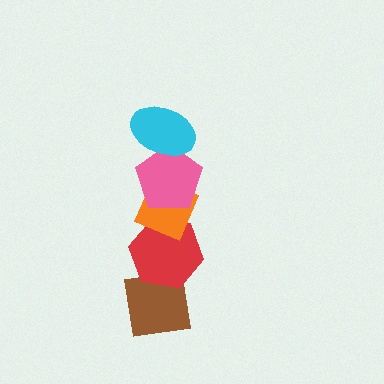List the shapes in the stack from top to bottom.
From top to bottom: the cyan ellipse, the pink pentagon, the orange diamond, the red hexagon, the brown square.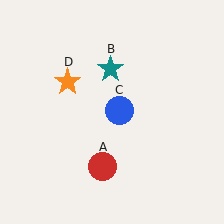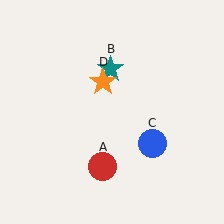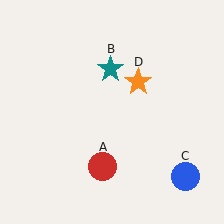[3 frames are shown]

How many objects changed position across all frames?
2 objects changed position: blue circle (object C), orange star (object D).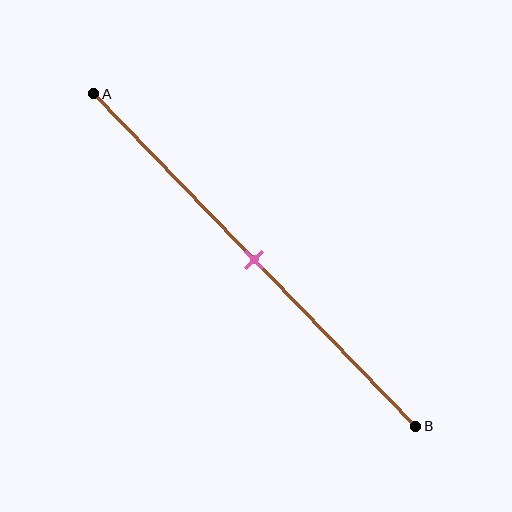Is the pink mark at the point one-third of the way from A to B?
No, the mark is at about 50% from A, not at the 33% one-third point.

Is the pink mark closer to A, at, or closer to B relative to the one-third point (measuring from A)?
The pink mark is closer to point B than the one-third point of segment AB.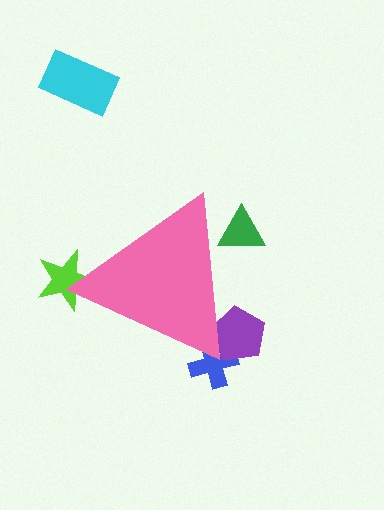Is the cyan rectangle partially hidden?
No, the cyan rectangle is fully visible.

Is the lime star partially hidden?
Yes, the lime star is partially hidden behind the pink triangle.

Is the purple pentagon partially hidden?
Yes, the purple pentagon is partially hidden behind the pink triangle.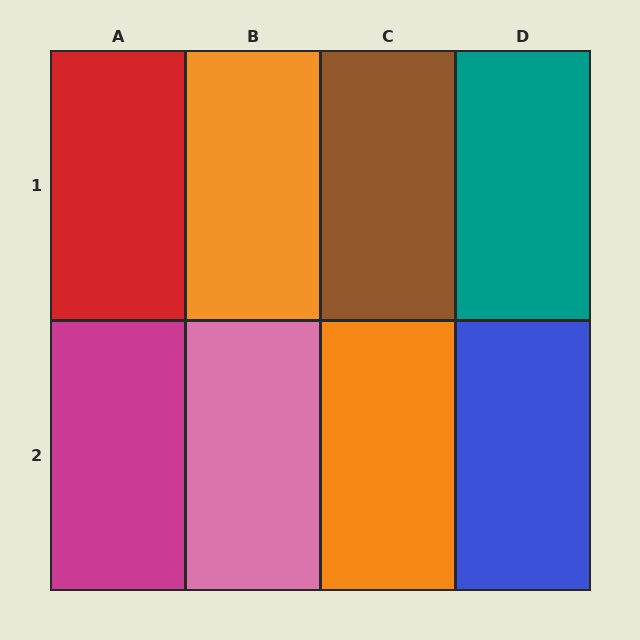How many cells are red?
1 cell is red.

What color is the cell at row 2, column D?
Blue.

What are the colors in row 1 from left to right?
Red, orange, brown, teal.